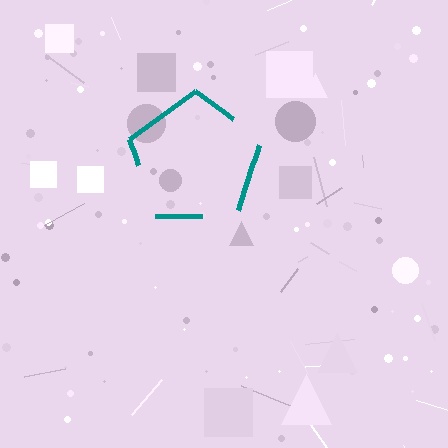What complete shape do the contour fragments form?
The contour fragments form a pentagon.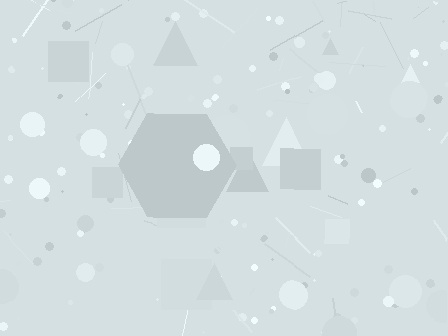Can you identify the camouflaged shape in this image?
The camouflaged shape is a hexagon.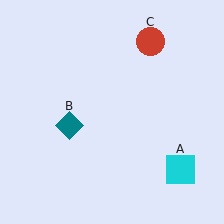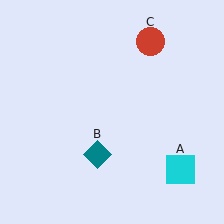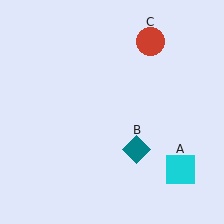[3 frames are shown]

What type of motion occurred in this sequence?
The teal diamond (object B) rotated counterclockwise around the center of the scene.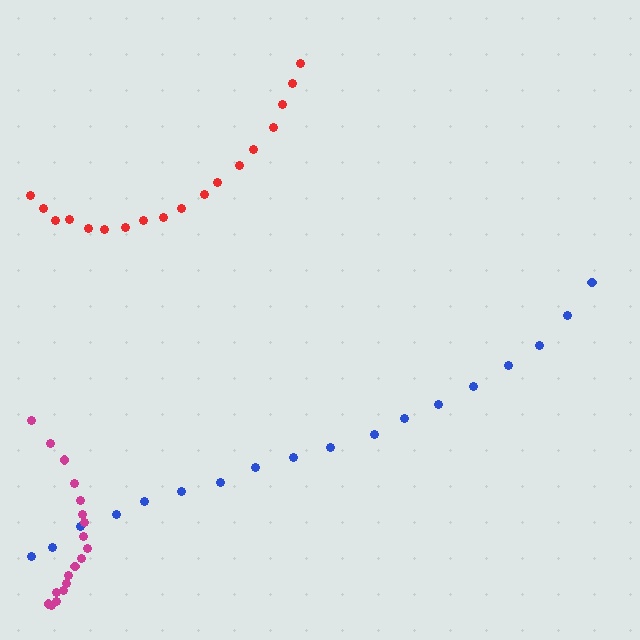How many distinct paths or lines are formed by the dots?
There are 3 distinct paths.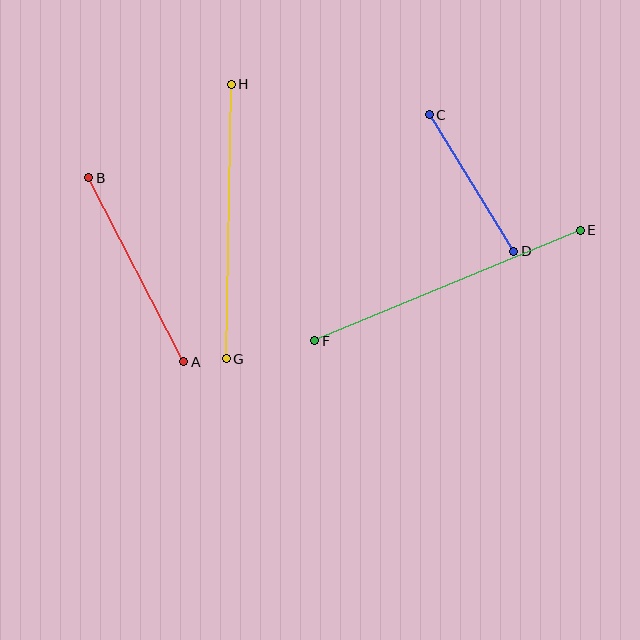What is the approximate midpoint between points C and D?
The midpoint is at approximately (472, 183) pixels.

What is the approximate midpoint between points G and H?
The midpoint is at approximately (229, 221) pixels.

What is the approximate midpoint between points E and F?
The midpoint is at approximately (448, 285) pixels.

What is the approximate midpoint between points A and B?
The midpoint is at approximately (136, 270) pixels.